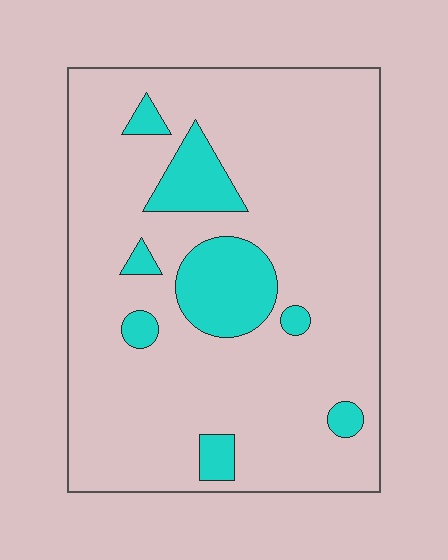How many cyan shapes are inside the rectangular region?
8.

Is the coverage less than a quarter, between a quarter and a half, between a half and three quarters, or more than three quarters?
Less than a quarter.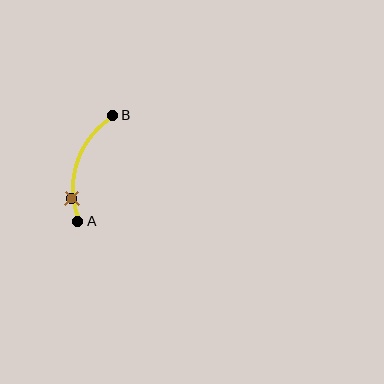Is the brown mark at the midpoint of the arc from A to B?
No. The brown mark lies on the arc but is closer to endpoint A. The arc midpoint would be at the point on the curve equidistant along the arc from both A and B.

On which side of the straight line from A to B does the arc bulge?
The arc bulges to the left of the straight line connecting A and B.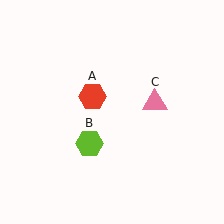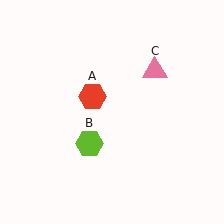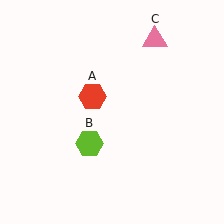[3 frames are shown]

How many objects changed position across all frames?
1 object changed position: pink triangle (object C).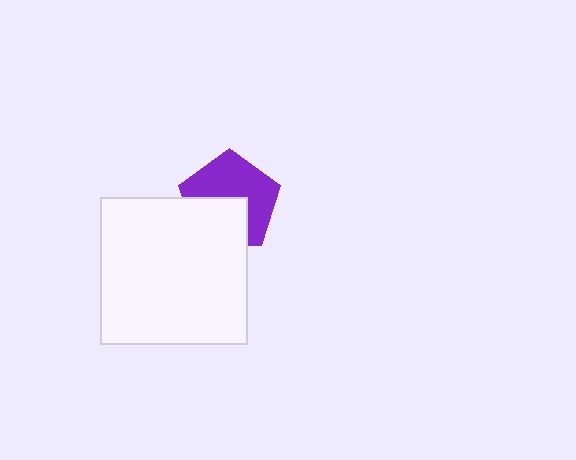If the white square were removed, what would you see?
You would see the complete purple pentagon.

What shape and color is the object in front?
The object in front is a white square.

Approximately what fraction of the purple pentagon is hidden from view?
Roughly 40% of the purple pentagon is hidden behind the white square.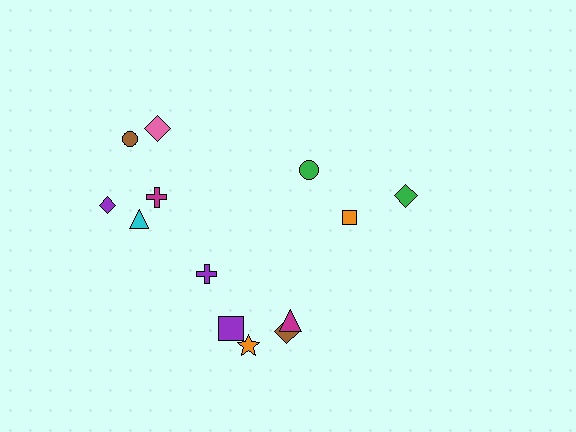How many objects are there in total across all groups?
There are 13 objects.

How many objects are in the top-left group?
There are 5 objects.